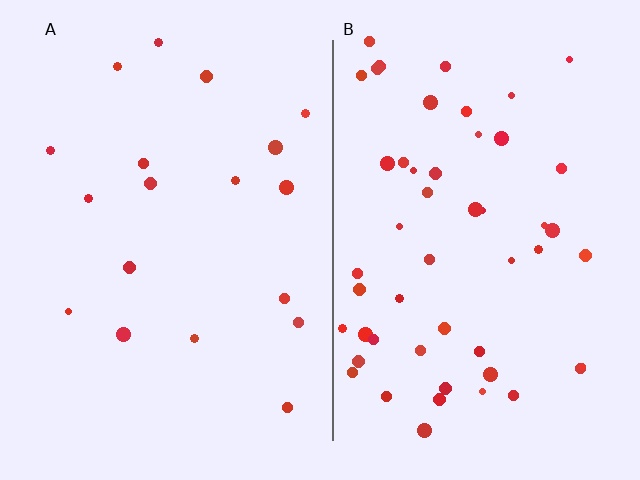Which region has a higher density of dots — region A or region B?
B (the right).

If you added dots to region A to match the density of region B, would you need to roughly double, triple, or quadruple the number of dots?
Approximately triple.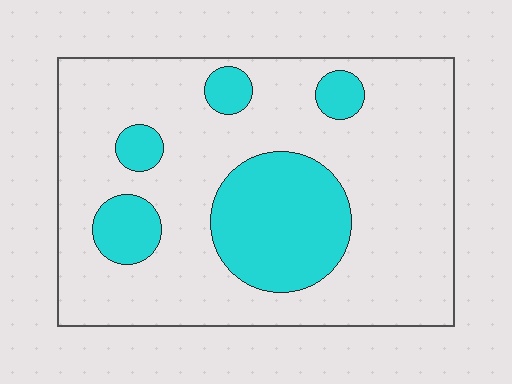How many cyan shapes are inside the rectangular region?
5.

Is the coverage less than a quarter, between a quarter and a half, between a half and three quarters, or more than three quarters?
Less than a quarter.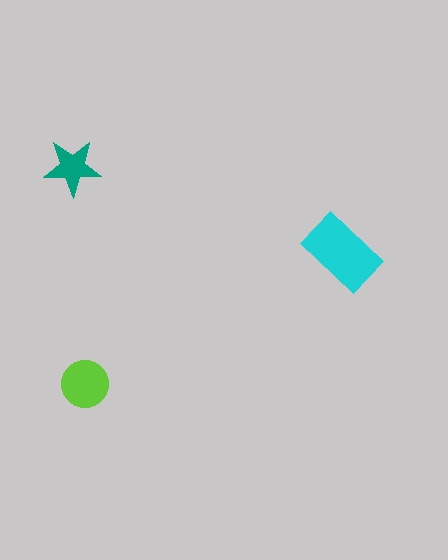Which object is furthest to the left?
The teal star is leftmost.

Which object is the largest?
The cyan rectangle.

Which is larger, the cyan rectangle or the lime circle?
The cyan rectangle.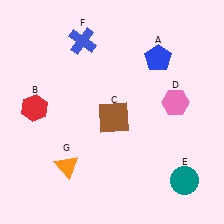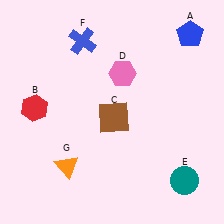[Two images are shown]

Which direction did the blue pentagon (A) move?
The blue pentagon (A) moved right.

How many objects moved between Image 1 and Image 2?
2 objects moved between the two images.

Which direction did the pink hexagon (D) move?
The pink hexagon (D) moved left.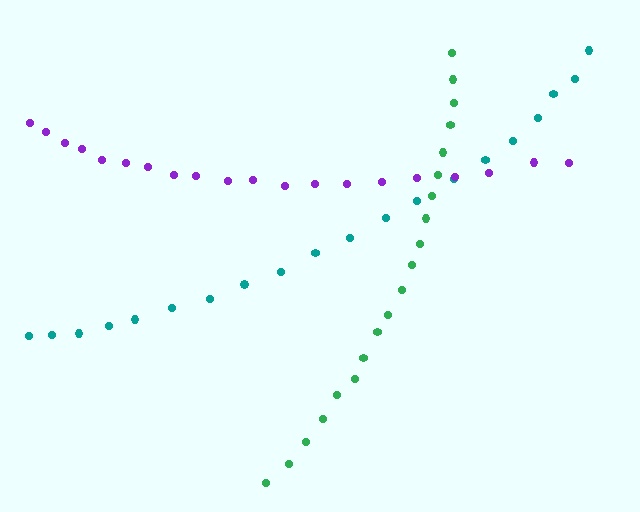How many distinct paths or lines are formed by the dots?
There are 3 distinct paths.